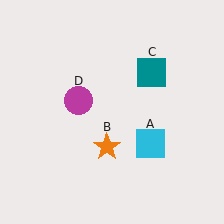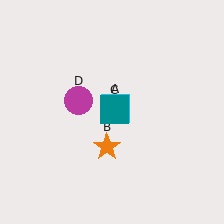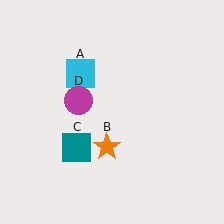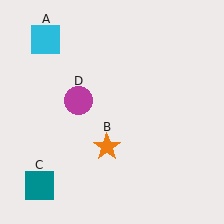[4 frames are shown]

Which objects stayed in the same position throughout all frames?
Orange star (object B) and magenta circle (object D) remained stationary.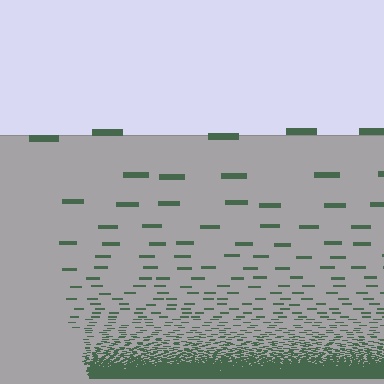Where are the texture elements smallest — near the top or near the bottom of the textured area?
Near the bottom.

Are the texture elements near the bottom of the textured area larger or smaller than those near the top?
Smaller. The gradient is inverted — elements near the bottom are smaller and denser.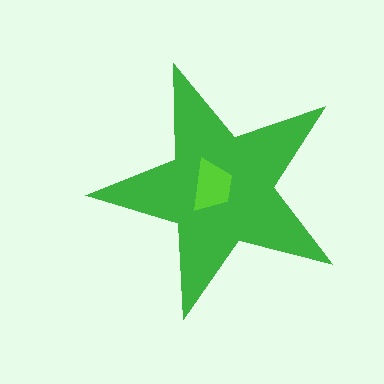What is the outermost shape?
The green star.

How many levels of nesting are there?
2.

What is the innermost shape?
The lime trapezoid.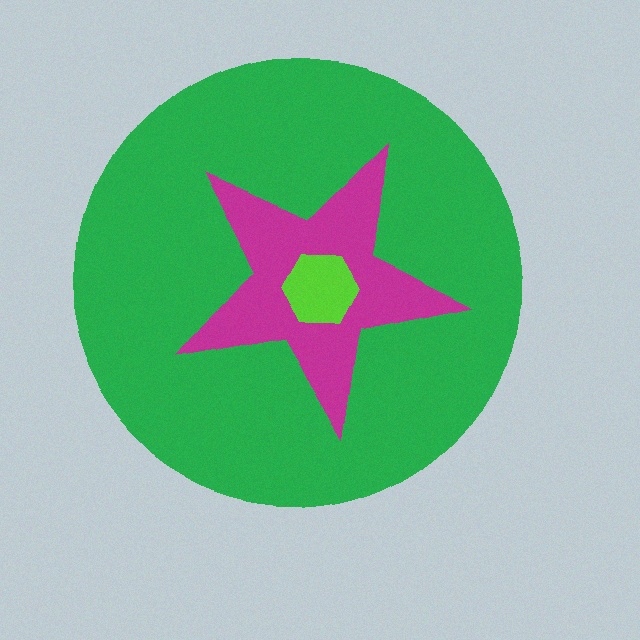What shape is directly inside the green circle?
The magenta star.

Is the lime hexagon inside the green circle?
Yes.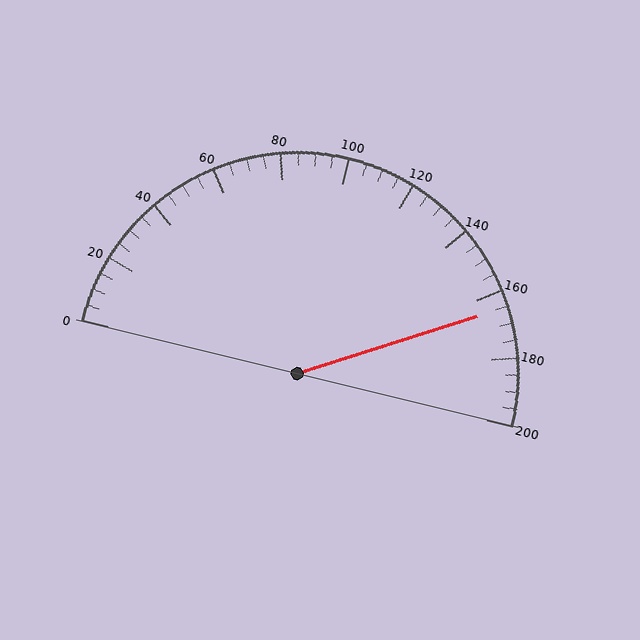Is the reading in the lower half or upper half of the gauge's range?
The reading is in the upper half of the range (0 to 200).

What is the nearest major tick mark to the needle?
The nearest major tick mark is 160.